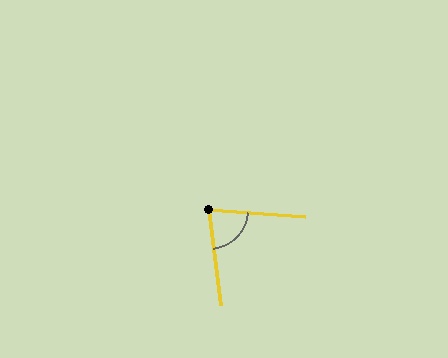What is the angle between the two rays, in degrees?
Approximately 79 degrees.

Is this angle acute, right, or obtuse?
It is acute.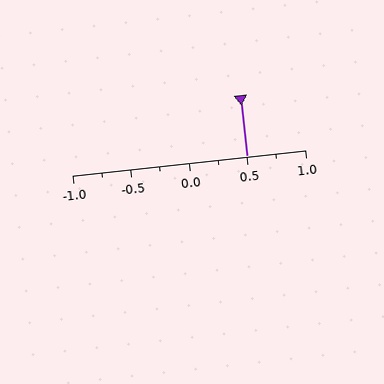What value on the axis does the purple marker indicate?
The marker indicates approximately 0.5.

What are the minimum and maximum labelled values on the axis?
The axis runs from -1.0 to 1.0.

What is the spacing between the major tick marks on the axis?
The major ticks are spaced 0.5 apart.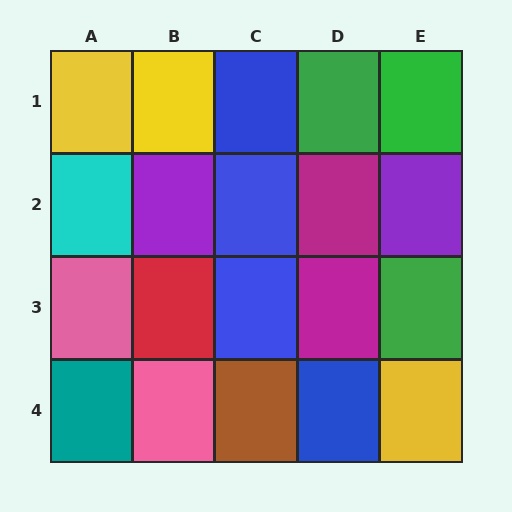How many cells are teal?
1 cell is teal.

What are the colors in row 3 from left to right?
Pink, red, blue, magenta, green.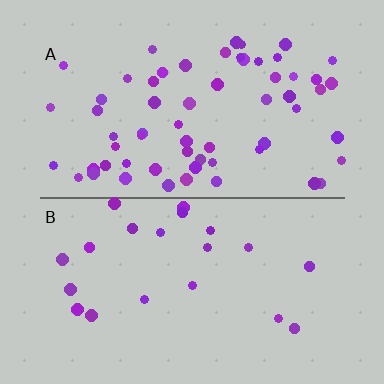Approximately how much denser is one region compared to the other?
Approximately 2.9× — region A over region B.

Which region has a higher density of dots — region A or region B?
A (the top).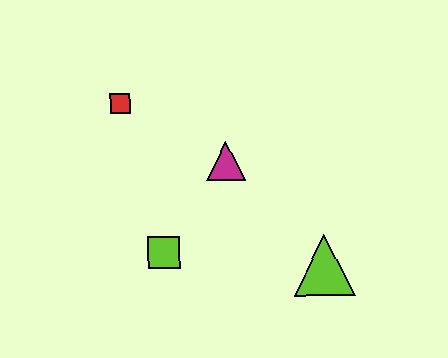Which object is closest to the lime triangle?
The magenta triangle is closest to the lime triangle.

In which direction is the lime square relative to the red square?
The lime square is below the red square.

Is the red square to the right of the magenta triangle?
No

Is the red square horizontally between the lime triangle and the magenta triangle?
No